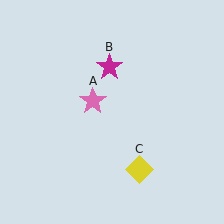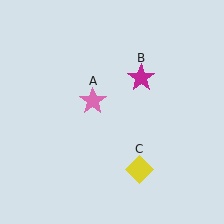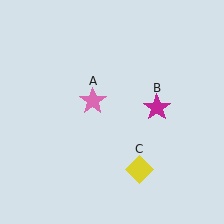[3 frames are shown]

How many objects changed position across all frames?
1 object changed position: magenta star (object B).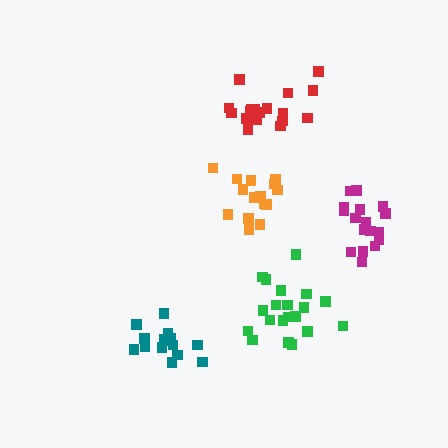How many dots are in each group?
Group 1: 15 dots, Group 2: 17 dots, Group 3: 19 dots, Group 4: 20 dots, Group 5: 15 dots (86 total).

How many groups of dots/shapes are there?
There are 5 groups.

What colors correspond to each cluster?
The clusters are colored: teal, magenta, red, green, orange.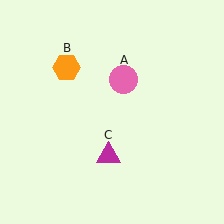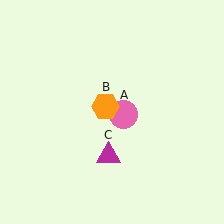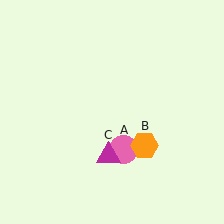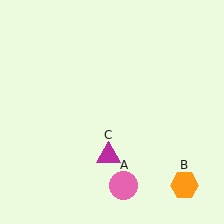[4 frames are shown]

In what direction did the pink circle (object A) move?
The pink circle (object A) moved down.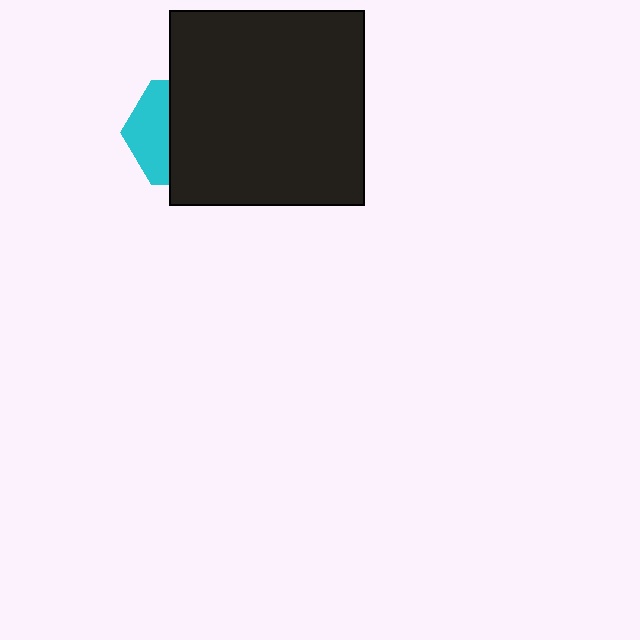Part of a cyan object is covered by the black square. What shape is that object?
It is a hexagon.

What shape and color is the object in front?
The object in front is a black square.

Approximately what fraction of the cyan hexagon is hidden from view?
Roughly 63% of the cyan hexagon is hidden behind the black square.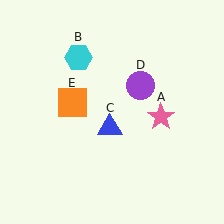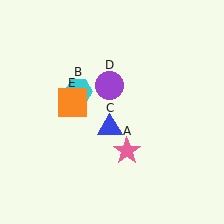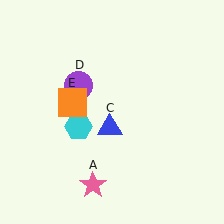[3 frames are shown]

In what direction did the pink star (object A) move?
The pink star (object A) moved down and to the left.